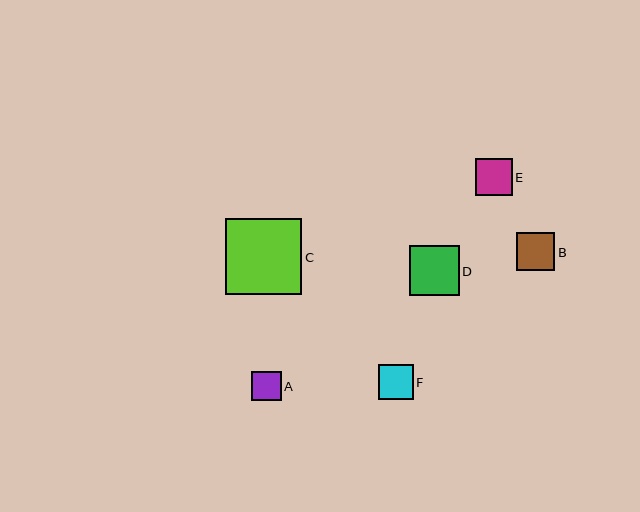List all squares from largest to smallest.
From largest to smallest: C, D, B, E, F, A.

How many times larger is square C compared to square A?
Square C is approximately 2.6 times the size of square A.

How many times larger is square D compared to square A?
Square D is approximately 1.7 times the size of square A.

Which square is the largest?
Square C is the largest with a size of approximately 76 pixels.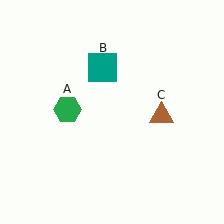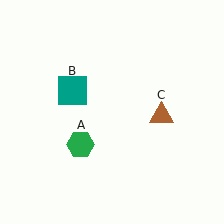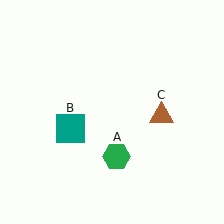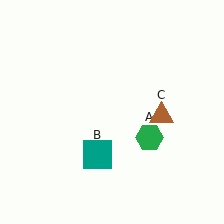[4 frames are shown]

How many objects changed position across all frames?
2 objects changed position: green hexagon (object A), teal square (object B).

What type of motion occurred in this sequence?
The green hexagon (object A), teal square (object B) rotated counterclockwise around the center of the scene.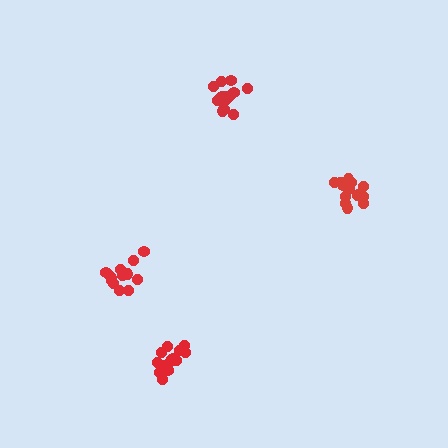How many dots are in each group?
Group 1: 14 dots, Group 2: 13 dots, Group 3: 15 dots, Group 4: 14 dots (56 total).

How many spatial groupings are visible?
There are 4 spatial groupings.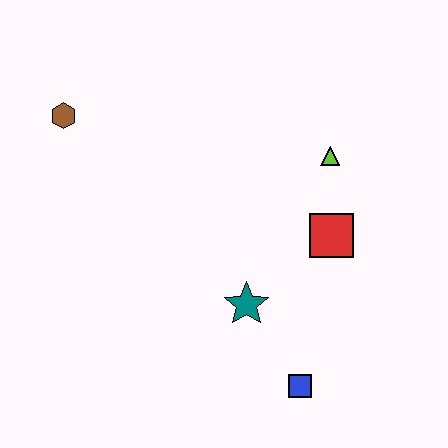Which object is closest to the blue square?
The teal star is closest to the blue square.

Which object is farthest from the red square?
The brown hexagon is farthest from the red square.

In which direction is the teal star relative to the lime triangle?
The teal star is below the lime triangle.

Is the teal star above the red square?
No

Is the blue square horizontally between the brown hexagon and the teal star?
No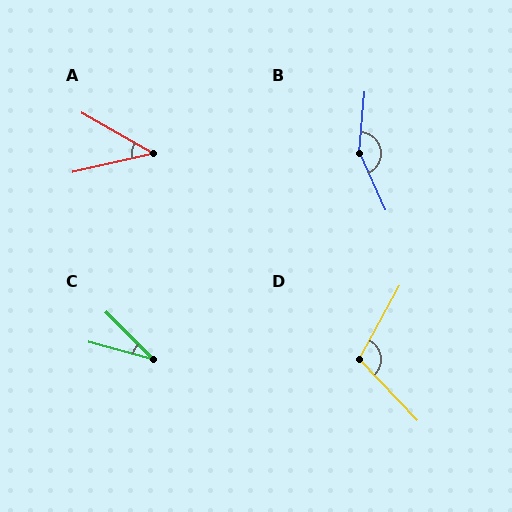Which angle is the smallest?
C, at approximately 30 degrees.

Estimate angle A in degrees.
Approximately 42 degrees.